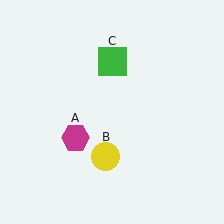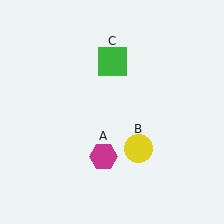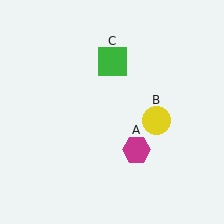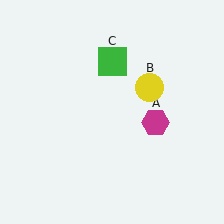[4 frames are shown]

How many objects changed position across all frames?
2 objects changed position: magenta hexagon (object A), yellow circle (object B).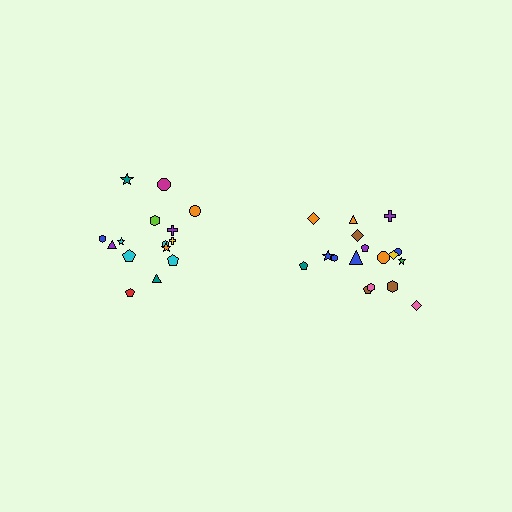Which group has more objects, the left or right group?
The right group.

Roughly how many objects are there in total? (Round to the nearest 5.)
Roughly 35 objects in total.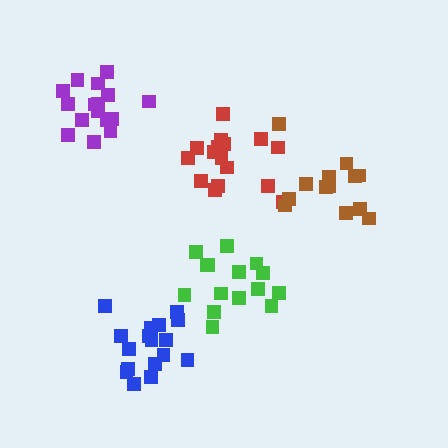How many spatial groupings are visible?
There are 5 spatial groupings.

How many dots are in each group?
Group 1: 16 dots, Group 2: 17 dots, Group 3: 16 dots, Group 4: 15 dots, Group 5: 13 dots (77 total).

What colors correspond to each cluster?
The clusters are colored: red, blue, purple, green, brown.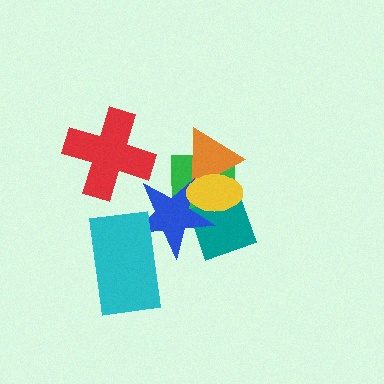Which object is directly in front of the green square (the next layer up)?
The orange triangle is directly in front of the green square.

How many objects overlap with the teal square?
3 objects overlap with the teal square.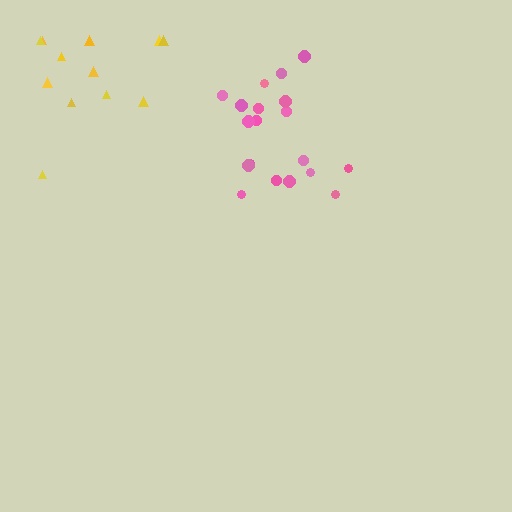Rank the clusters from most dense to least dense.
pink, yellow.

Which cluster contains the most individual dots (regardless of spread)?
Pink (19).